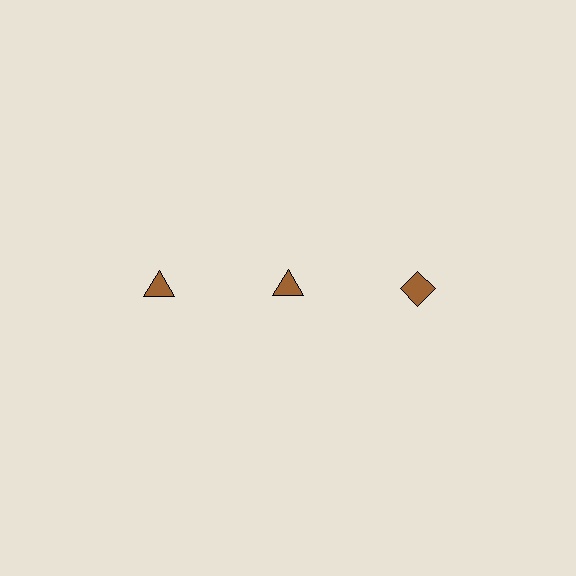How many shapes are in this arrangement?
There are 3 shapes arranged in a grid pattern.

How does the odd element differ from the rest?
It has a different shape: diamond instead of triangle.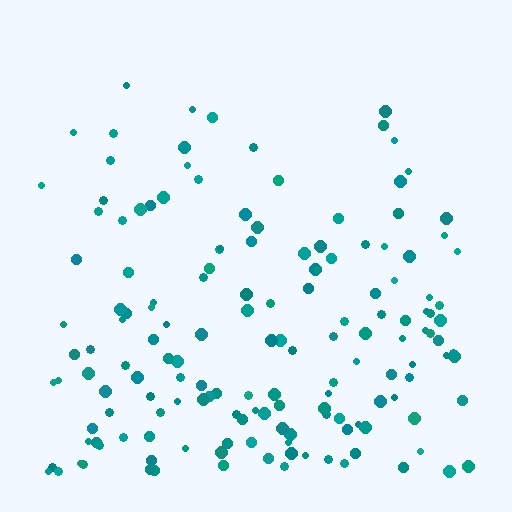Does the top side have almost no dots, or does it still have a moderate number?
Still a moderate number, just noticeably fewer than the bottom.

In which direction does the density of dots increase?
From top to bottom, with the bottom side densest.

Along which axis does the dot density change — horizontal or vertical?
Vertical.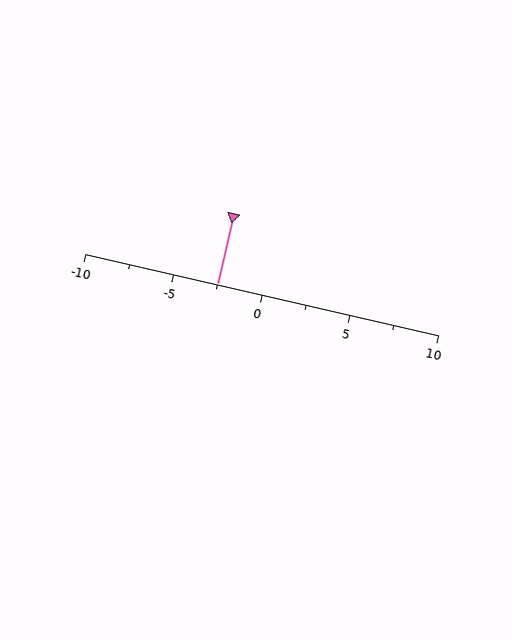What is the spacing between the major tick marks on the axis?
The major ticks are spaced 5 apart.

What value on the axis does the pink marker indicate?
The marker indicates approximately -2.5.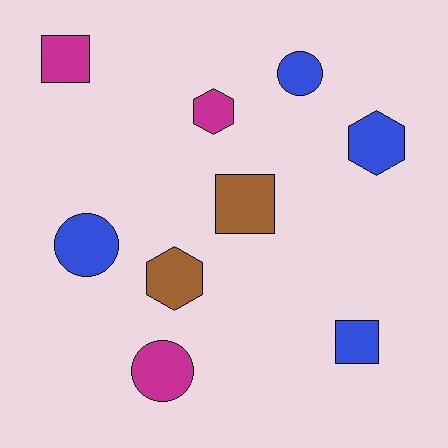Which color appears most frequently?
Blue, with 4 objects.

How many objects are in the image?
There are 9 objects.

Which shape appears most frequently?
Hexagon, with 3 objects.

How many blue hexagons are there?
There is 1 blue hexagon.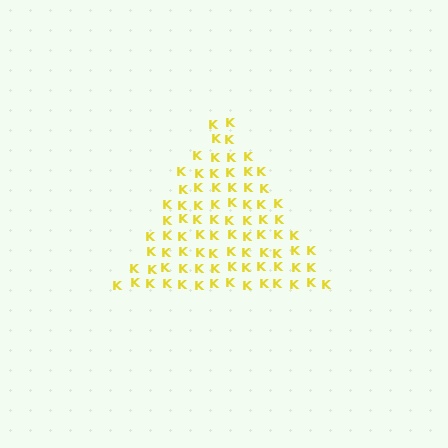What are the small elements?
The small elements are letter K's.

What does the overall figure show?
The overall figure shows a triangle.